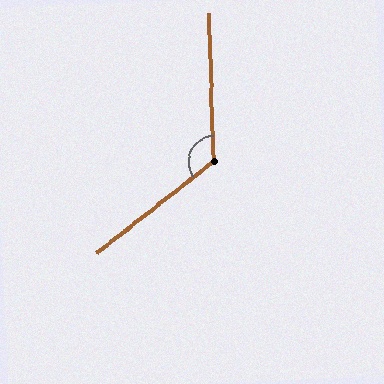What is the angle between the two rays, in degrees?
Approximately 126 degrees.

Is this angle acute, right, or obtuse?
It is obtuse.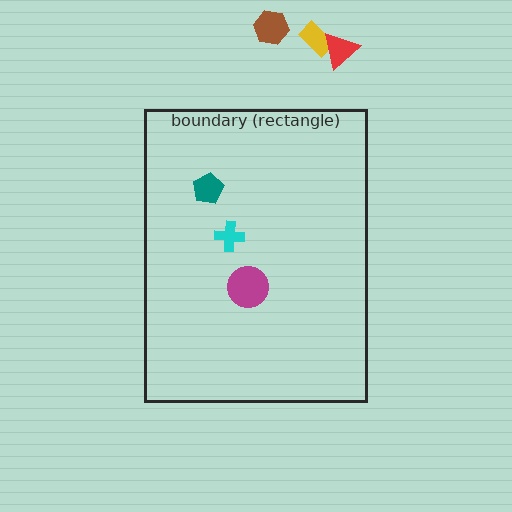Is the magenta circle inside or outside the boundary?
Inside.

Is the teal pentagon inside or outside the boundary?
Inside.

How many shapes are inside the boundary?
3 inside, 3 outside.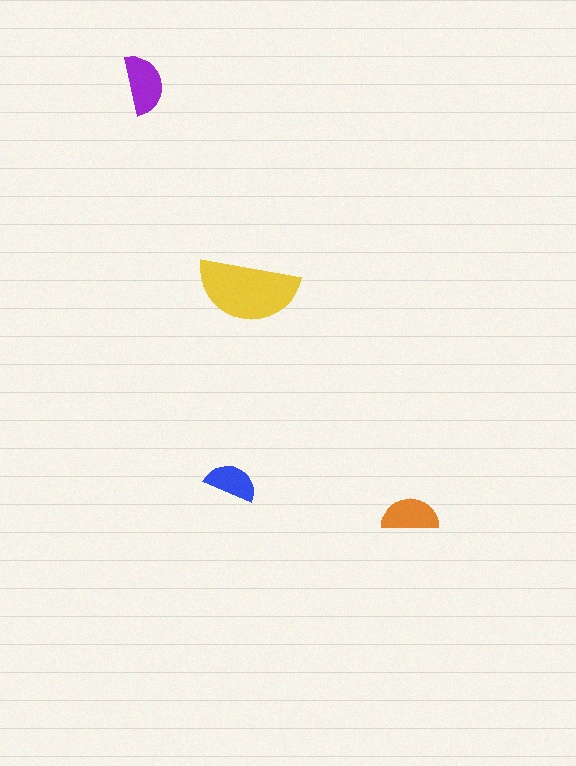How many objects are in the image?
There are 4 objects in the image.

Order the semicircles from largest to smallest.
the yellow one, the purple one, the orange one, the blue one.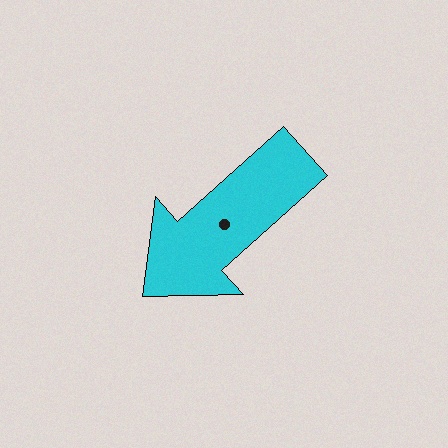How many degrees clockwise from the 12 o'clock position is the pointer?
Approximately 228 degrees.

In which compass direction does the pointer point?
Southwest.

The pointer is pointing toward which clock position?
Roughly 8 o'clock.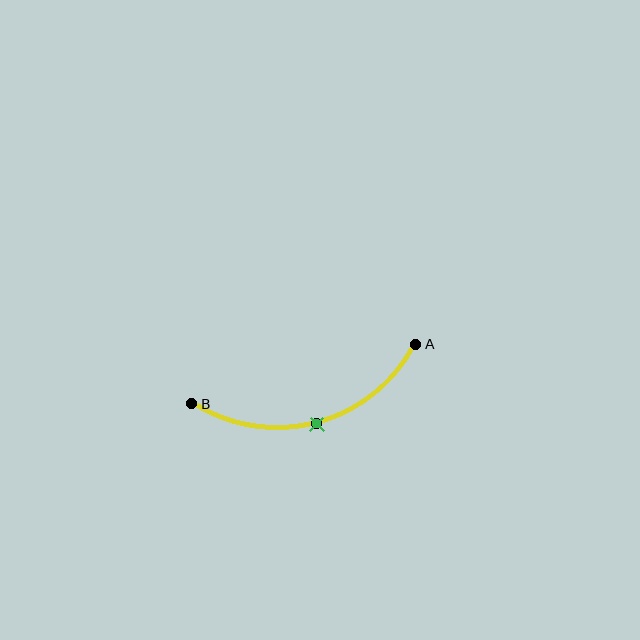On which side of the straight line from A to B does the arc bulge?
The arc bulges below the straight line connecting A and B.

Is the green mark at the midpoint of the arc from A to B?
Yes. The green mark lies on the arc at equal arc-length from both A and B — it is the arc midpoint.